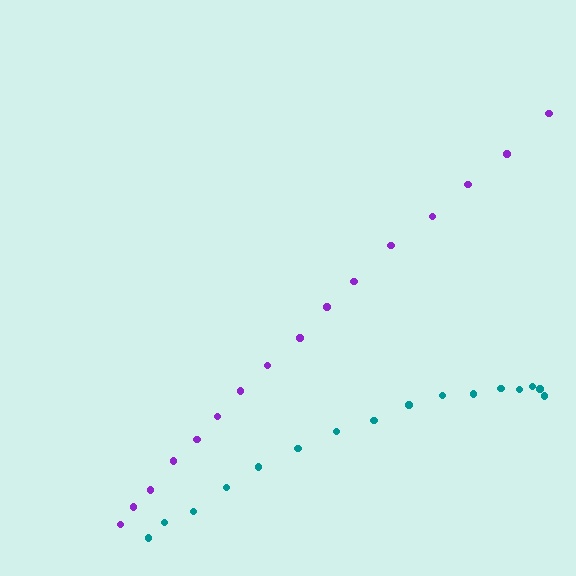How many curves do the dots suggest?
There are 2 distinct paths.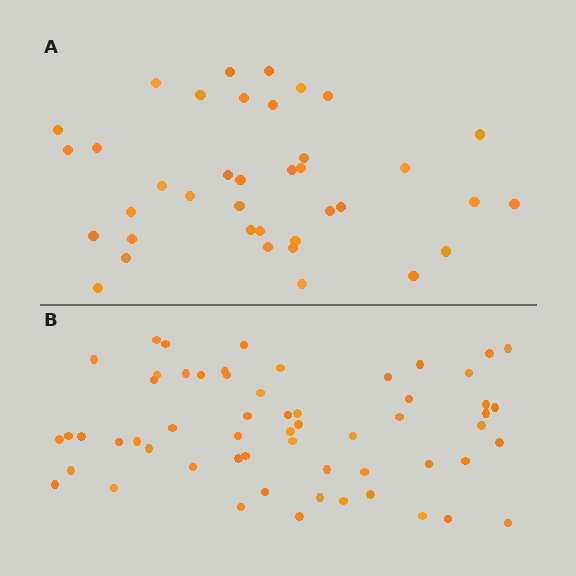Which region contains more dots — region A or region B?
Region B (the bottom region) has more dots.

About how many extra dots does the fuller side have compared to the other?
Region B has approximately 20 more dots than region A.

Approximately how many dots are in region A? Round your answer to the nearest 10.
About 40 dots. (The exact count is 38, which rounds to 40.)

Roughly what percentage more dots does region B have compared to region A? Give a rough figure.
About 55% more.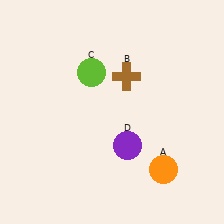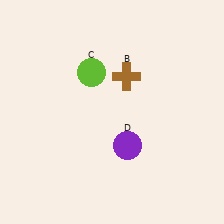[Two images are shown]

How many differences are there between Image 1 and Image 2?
There is 1 difference between the two images.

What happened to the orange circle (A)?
The orange circle (A) was removed in Image 2. It was in the bottom-right area of Image 1.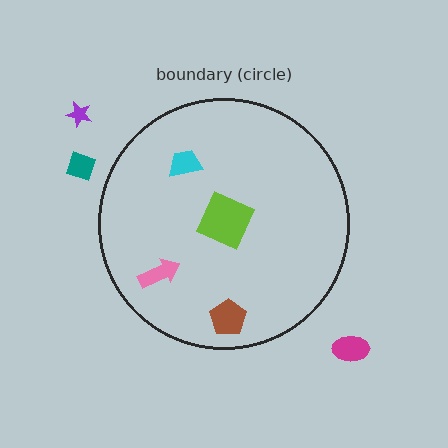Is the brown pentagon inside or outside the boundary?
Inside.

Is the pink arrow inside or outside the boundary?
Inside.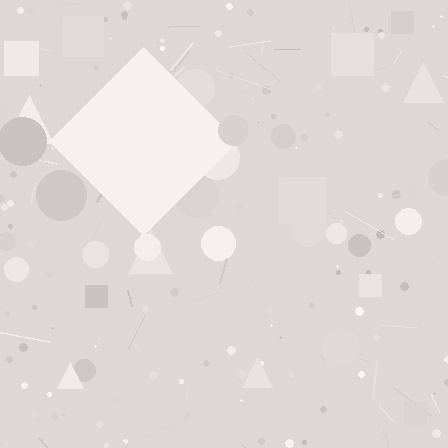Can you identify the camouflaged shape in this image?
The camouflaged shape is a diamond.